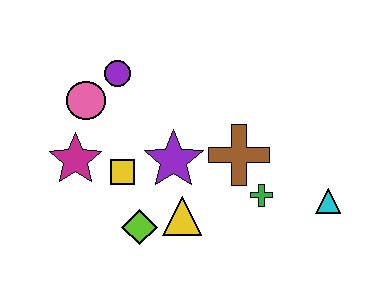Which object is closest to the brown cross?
The green cross is closest to the brown cross.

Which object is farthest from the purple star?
The cyan triangle is farthest from the purple star.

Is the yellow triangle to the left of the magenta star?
No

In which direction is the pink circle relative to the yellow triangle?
The pink circle is above the yellow triangle.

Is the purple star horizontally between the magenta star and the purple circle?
No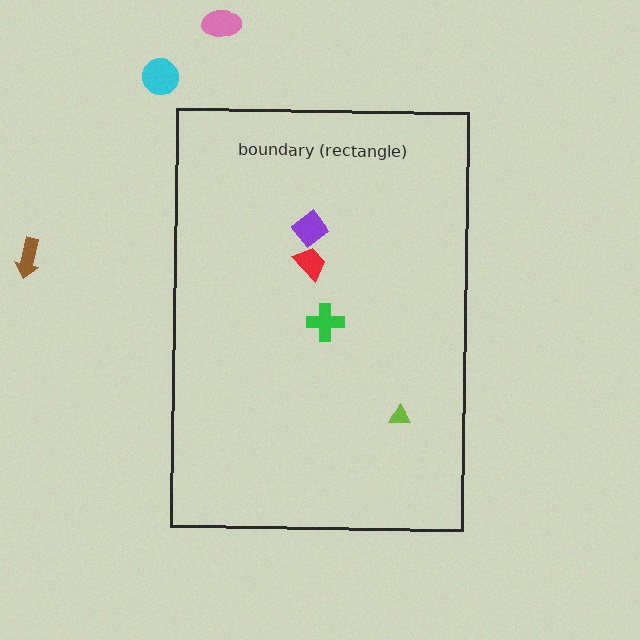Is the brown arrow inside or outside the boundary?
Outside.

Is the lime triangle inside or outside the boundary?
Inside.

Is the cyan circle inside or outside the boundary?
Outside.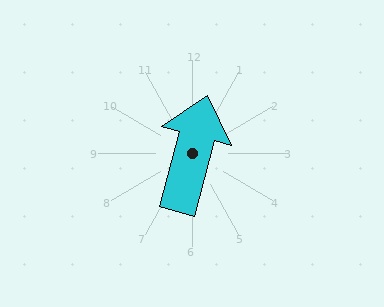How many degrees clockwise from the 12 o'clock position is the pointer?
Approximately 15 degrees.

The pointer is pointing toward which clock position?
Roughly 12 o'clock.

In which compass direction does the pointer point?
North.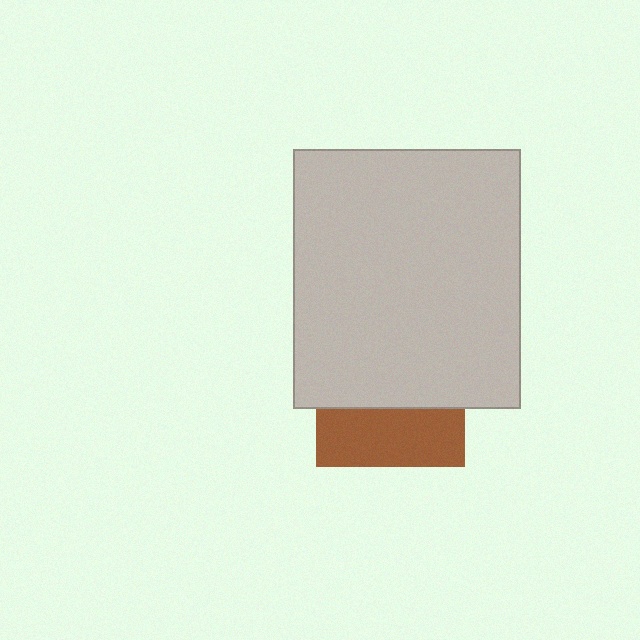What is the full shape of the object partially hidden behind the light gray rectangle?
The partially hidden object is a brown square.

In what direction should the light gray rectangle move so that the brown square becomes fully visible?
The light gray rectangle should move up. That is the shortest direction to clear the overlap and leave the brown square fully visible.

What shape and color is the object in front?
The object in front is a light gray rectangle.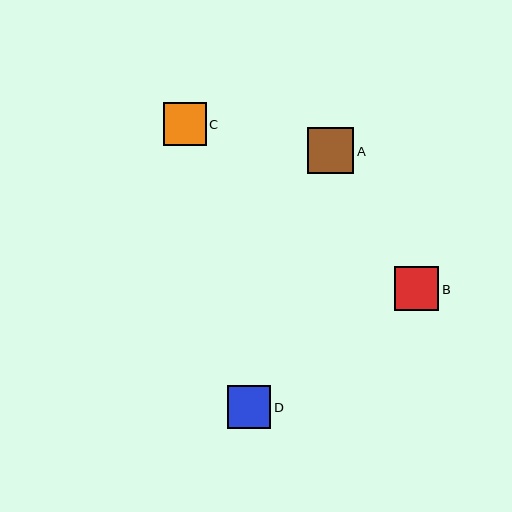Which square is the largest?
Square A is the largest with a size of approximately 46 pixels.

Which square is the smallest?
Square C is the smallest with a size of approximately 43 pixels.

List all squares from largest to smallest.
From largest to smallest: A, B, D, C.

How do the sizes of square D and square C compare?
Square D and square C are approximately the same size.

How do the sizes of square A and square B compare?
Square A and square B are approximately the same size.